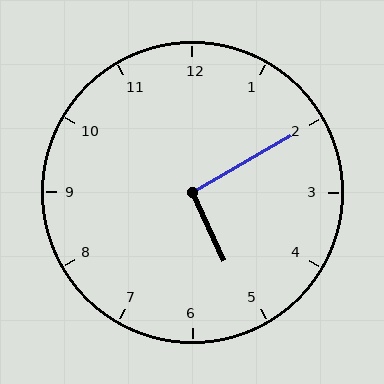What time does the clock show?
5:10.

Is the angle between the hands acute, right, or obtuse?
It is right.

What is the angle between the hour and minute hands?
Approximately 95 degrees.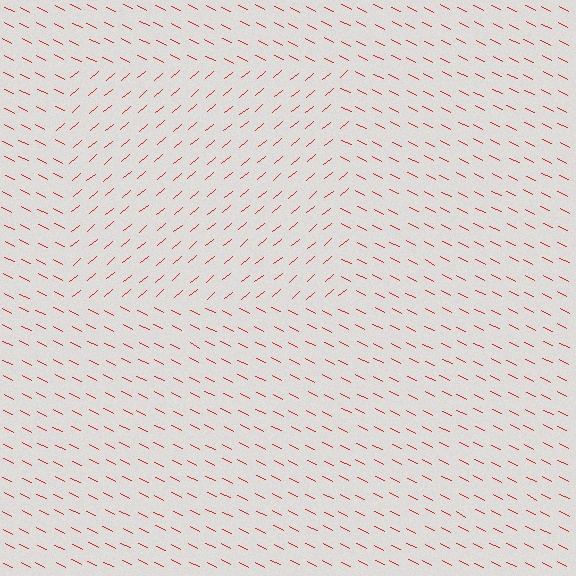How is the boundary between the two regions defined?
The boundary is defined purely by a change in line orientation (approximately 66 degrees difference). All lines are the same color and thickness.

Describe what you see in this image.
The image is filled with small red line segments. A rectangle region in the image has lines oriented differently from the surrounding lines, creating a visible texture boundary.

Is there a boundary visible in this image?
Yes, there is a texture boundary formed by a change in line orientation.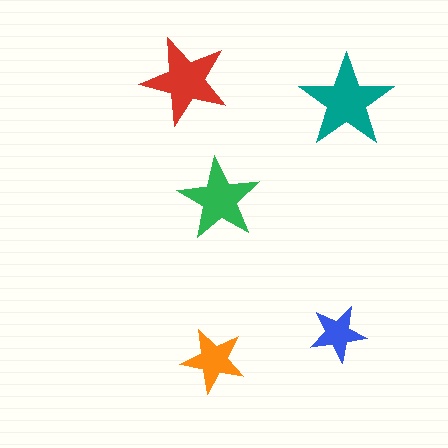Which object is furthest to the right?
The teal star is rightmost.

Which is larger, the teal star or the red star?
The teal one.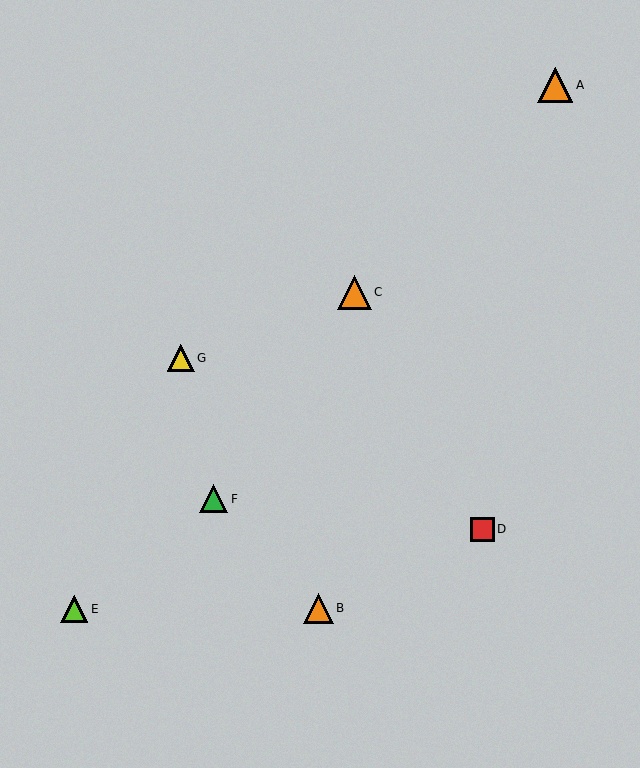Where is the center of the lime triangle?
The center of the lime triangle is at (74, 609).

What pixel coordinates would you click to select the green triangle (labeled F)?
Click at (214, 499) to select the green triangle F.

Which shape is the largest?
The orange triangle (labeled A) is the largest.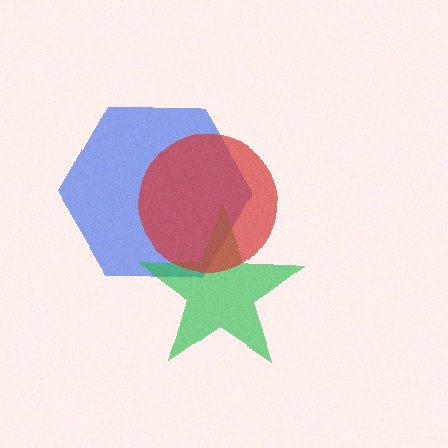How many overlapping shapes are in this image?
There are 3 overlapping shapes in the image.